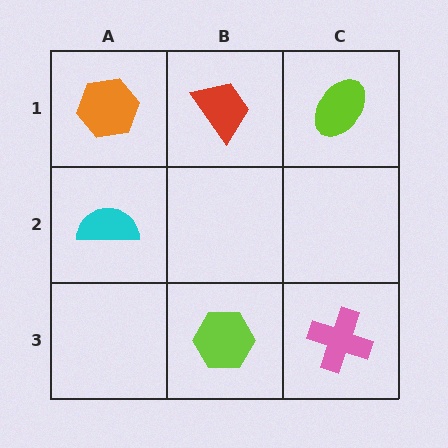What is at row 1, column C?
A lime ellipse.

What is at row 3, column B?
A lime hexagon.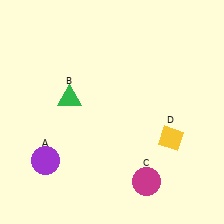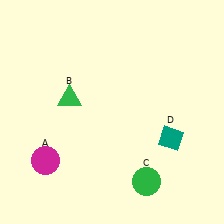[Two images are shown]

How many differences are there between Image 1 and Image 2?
There are 3 differences between the two images.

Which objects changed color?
A changed from purple to magenta. C changed from magenta to green. D changed from yellow to teal.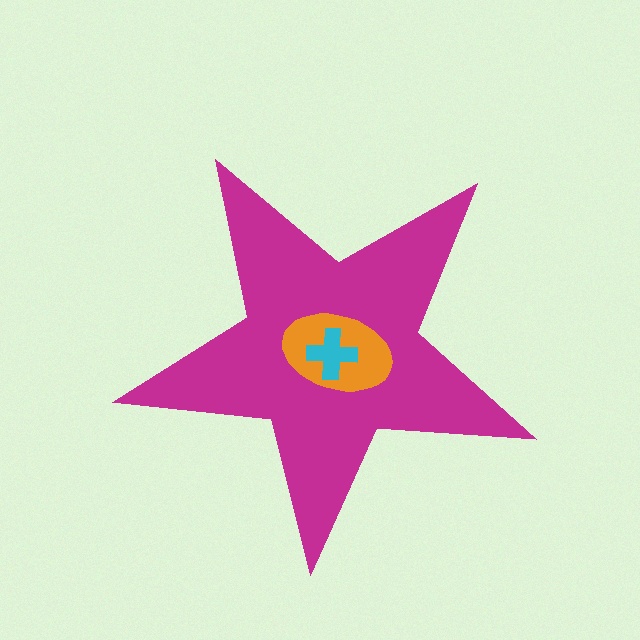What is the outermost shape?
The magenta star.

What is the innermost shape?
The cyan cross.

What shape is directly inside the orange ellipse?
The cyan cross.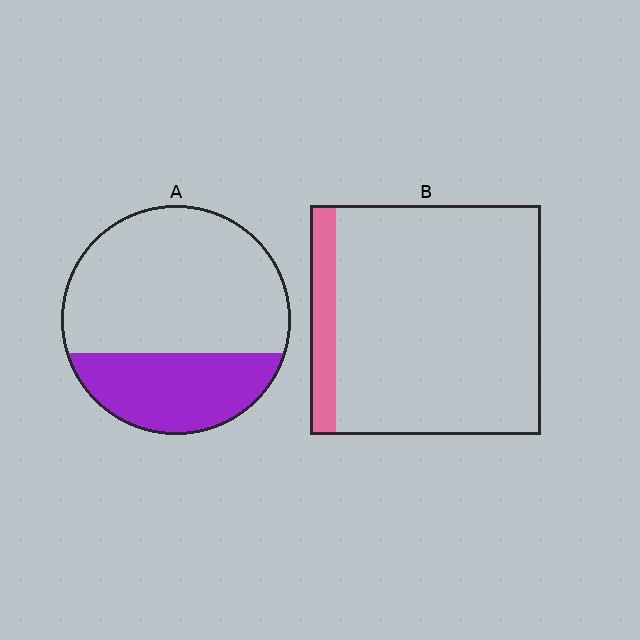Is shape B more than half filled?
No.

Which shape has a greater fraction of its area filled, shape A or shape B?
Shape A.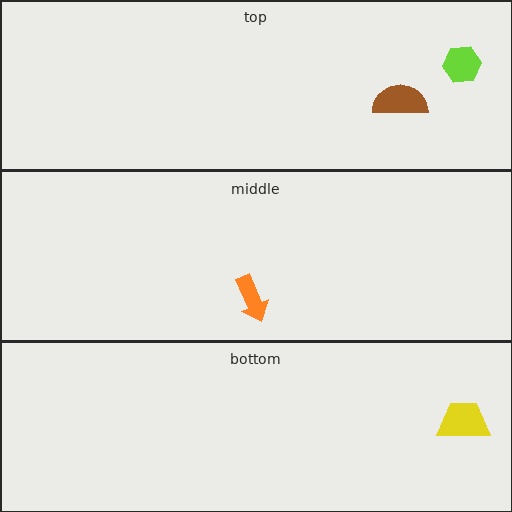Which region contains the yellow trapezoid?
The bottom region.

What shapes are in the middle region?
The orange arrow.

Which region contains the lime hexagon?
The top region.